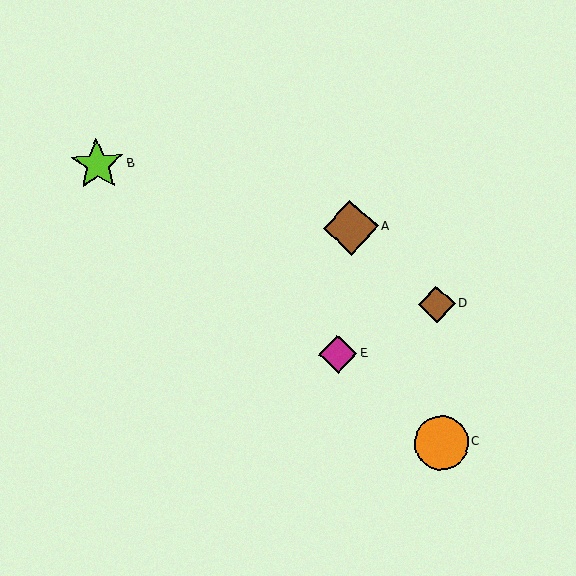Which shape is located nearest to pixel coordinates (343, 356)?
The magenta diamond (labeled E) at (338, 354) is nearest to that location.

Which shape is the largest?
The brown diamond (labeled A) is the largest.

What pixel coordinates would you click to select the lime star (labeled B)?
Click at (97, 165) to select the lime star B.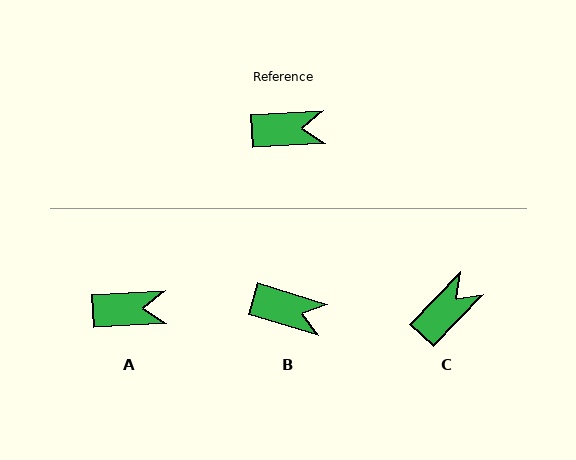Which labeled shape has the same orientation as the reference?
A.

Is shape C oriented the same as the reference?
No, it is off by about 43 degrees.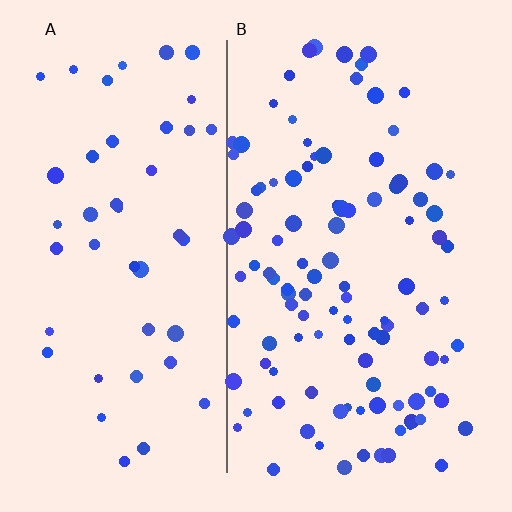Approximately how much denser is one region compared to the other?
Approximately 2.2× — region B over region A.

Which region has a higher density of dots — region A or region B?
B (the right).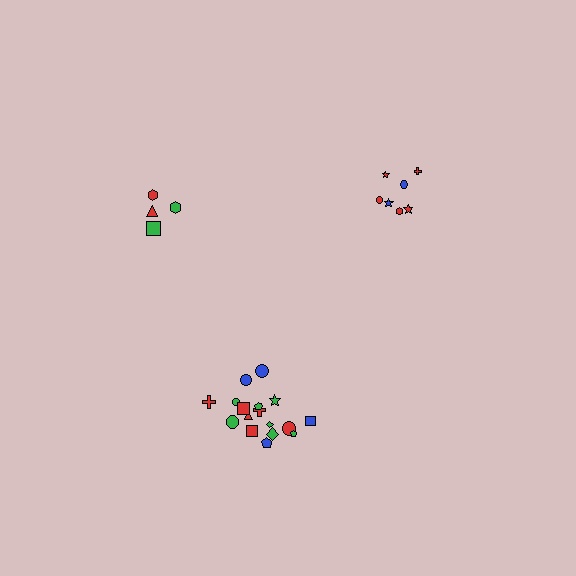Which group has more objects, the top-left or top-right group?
The top-right group.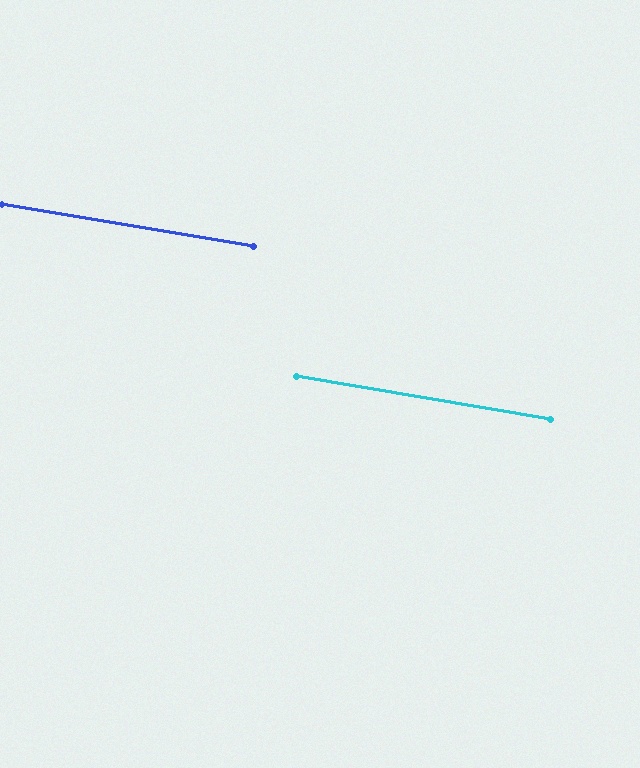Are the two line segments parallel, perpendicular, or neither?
Parallel — their directions differ by only 0.3°.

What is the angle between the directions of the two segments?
Approximately 0 degrees.